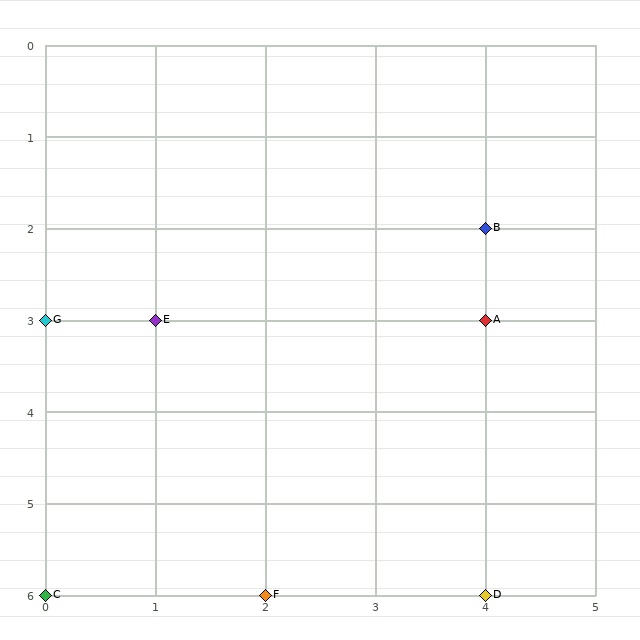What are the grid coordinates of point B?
Point B is at grid coordinates (4, 2).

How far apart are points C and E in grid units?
Points C and E are 1 column and 3 rows apart (about 3.2 grid units diagonally).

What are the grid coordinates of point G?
Point G is at grid coordinates (0, 3).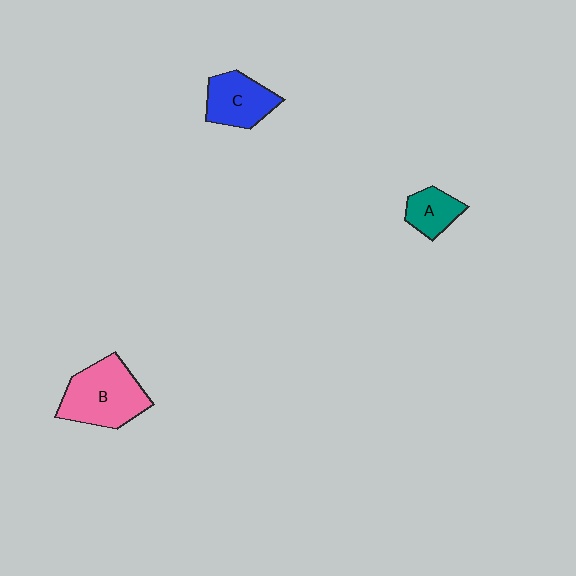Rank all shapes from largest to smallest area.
From largest to smallest: B (pink), C (blue), A (teal).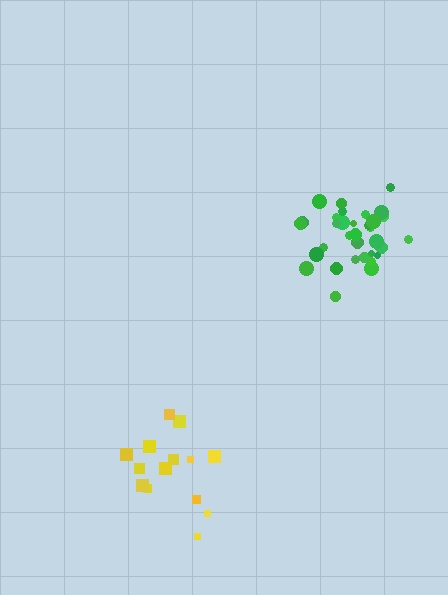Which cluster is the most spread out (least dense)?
Yellow.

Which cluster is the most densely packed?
Green.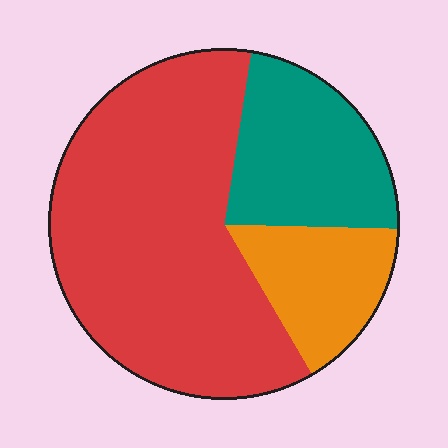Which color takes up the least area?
Orange, at roughly 15%.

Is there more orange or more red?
Red.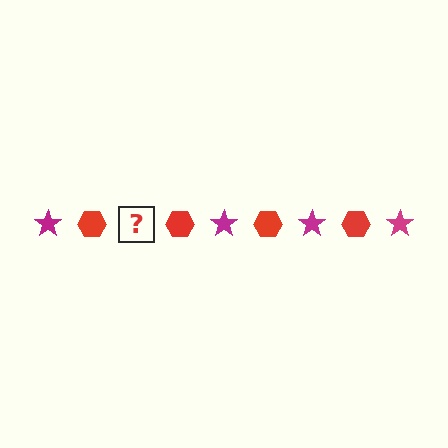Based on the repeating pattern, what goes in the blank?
The blank should be a magenta star.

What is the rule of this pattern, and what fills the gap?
The rule is that the pattern alternates between magenta star and red hexagon. The gap should be filled with a magenta star.